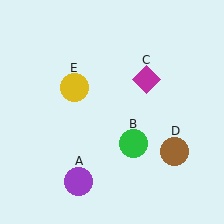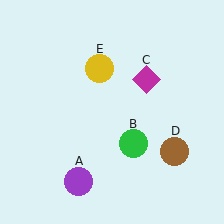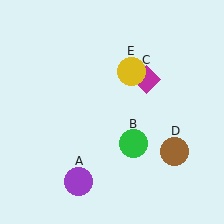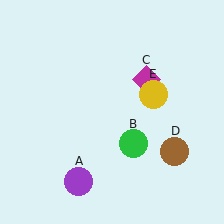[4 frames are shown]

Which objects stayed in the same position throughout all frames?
Purple circle (object A) and green circle (object B) and magenta diamond (object C) and brown circle (object D) remained stationary.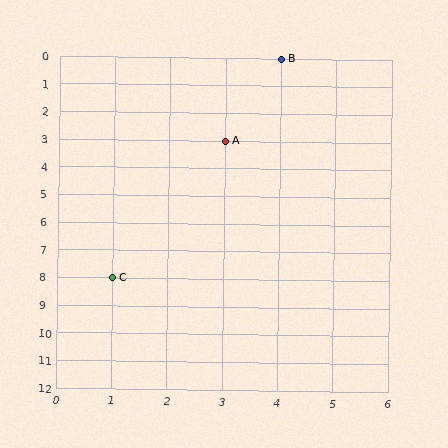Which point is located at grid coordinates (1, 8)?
Point C is at (1, 8).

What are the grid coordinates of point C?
Point C is at grid coordinates (1, 8).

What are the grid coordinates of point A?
Point A is at grid coordinates (3, 3).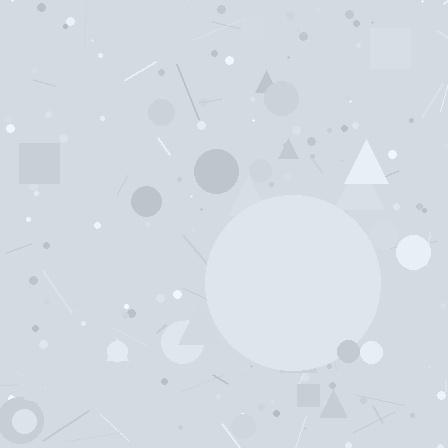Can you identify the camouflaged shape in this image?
The camouflaged shape is a circle.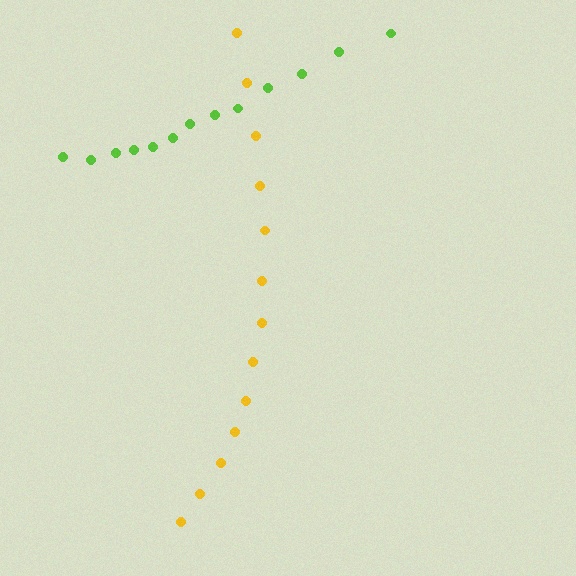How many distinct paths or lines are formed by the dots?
There are 2 distinct paths.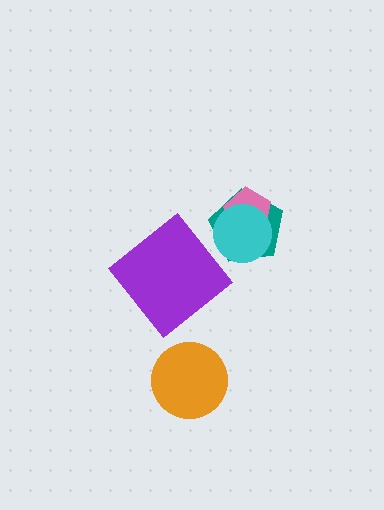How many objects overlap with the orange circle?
0 objects overlap with the orange circle.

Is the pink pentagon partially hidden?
Yes, it is partially covered by another shape.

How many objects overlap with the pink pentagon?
2 objects overlap with the pink pentagon.